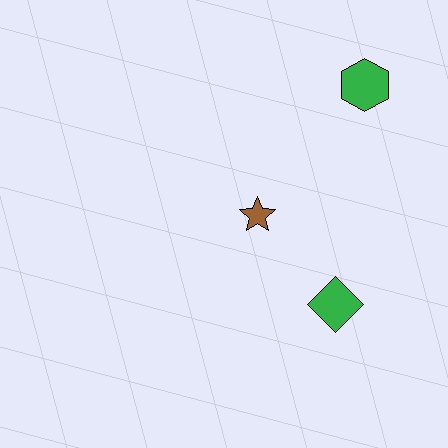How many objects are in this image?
There are 3 objects.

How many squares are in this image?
There are no squares.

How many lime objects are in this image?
There are no lime objects.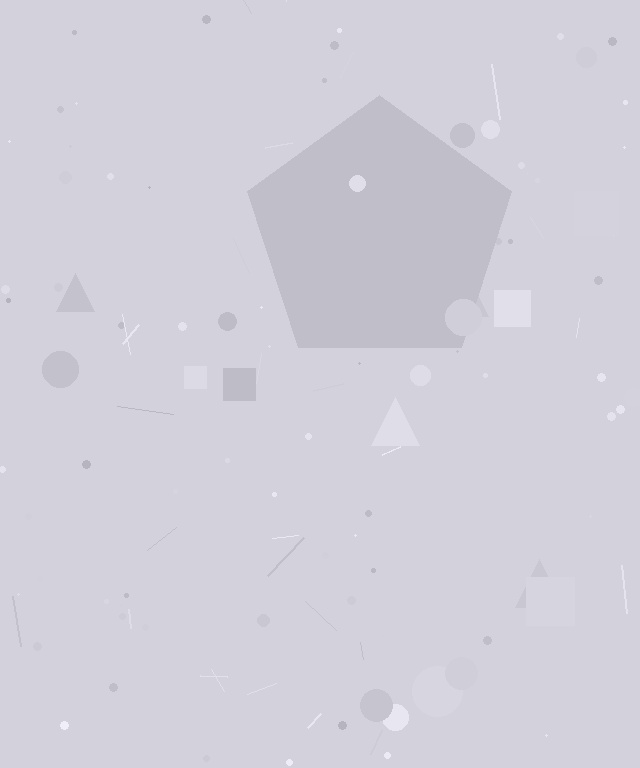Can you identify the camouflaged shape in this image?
The camouflaged shape is a pentagon.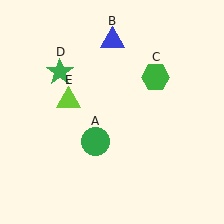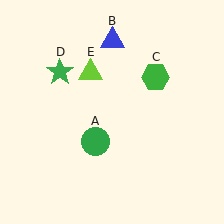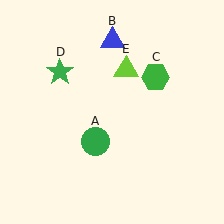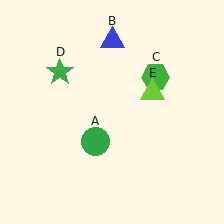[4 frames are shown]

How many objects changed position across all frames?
1 object changed position: lime triangle (object E).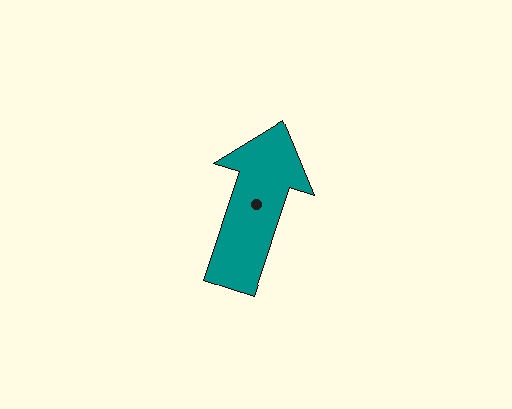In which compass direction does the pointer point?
North.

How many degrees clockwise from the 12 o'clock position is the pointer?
Approximately 18 degrees.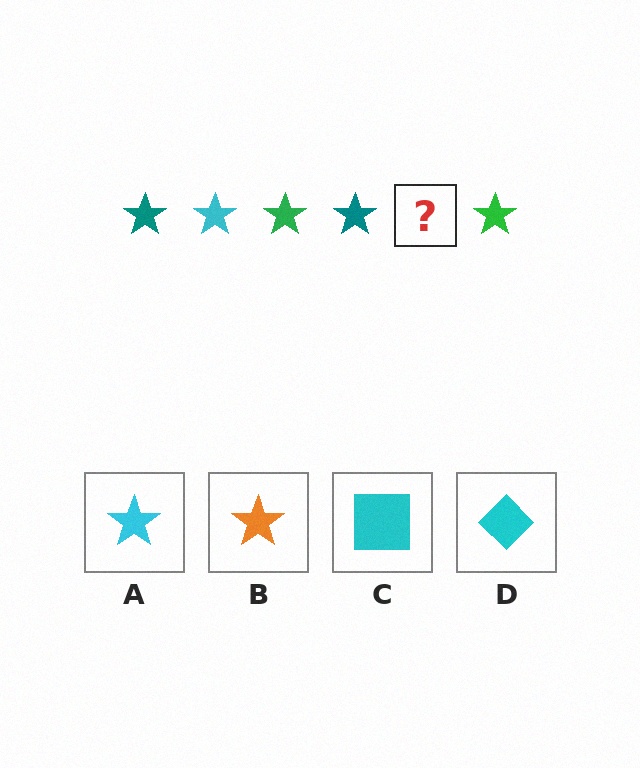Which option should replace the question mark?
Option A.